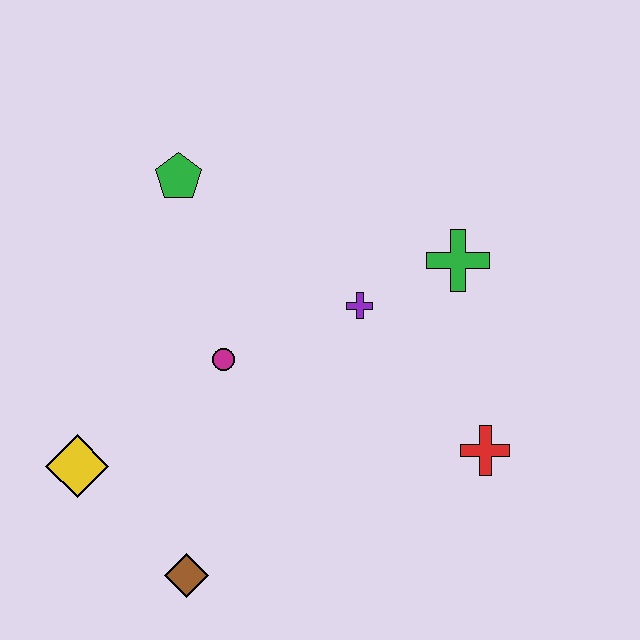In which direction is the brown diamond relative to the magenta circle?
The brown diamond is below the magenta circle.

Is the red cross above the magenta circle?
No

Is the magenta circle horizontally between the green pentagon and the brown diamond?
No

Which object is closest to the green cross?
The purple cross is closest to the green cross.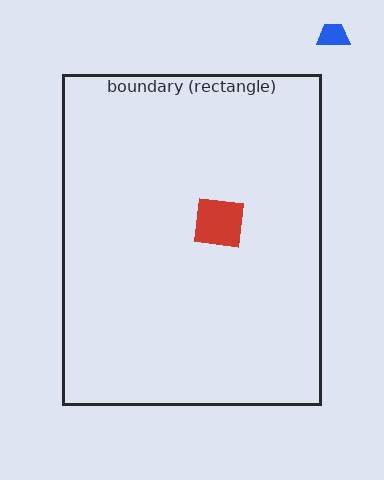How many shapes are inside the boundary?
1 inside, 1 outside.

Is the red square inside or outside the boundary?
Inside.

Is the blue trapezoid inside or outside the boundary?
Outside.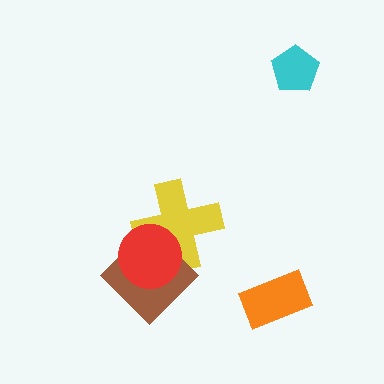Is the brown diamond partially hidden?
Yes, it is partially covered by another shape.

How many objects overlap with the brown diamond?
2 objects overlap with the brown diamond.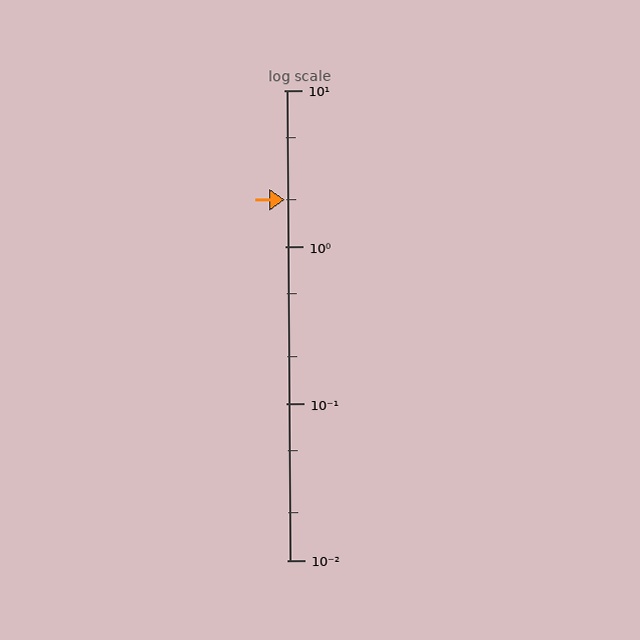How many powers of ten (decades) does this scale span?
The scale spans 3 decades, from 0.01 to 10.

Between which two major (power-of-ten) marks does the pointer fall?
The pointer is between 1 and 10.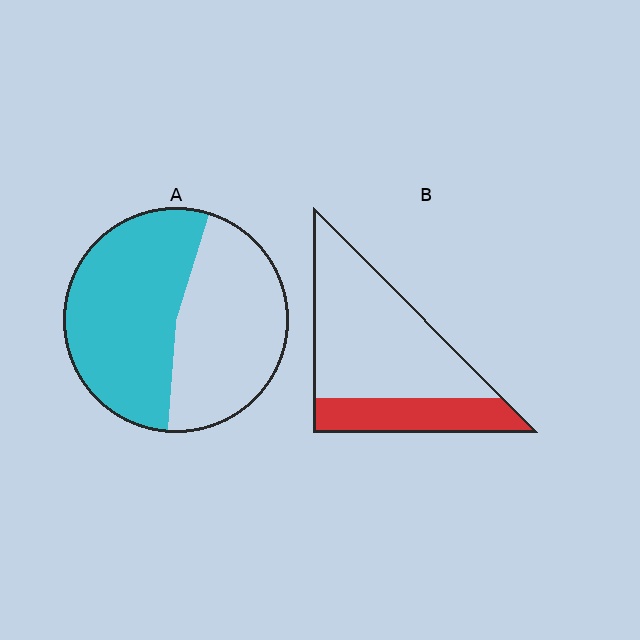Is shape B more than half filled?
No.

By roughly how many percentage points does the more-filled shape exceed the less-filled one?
By roughly 25 percentage points (A over B).